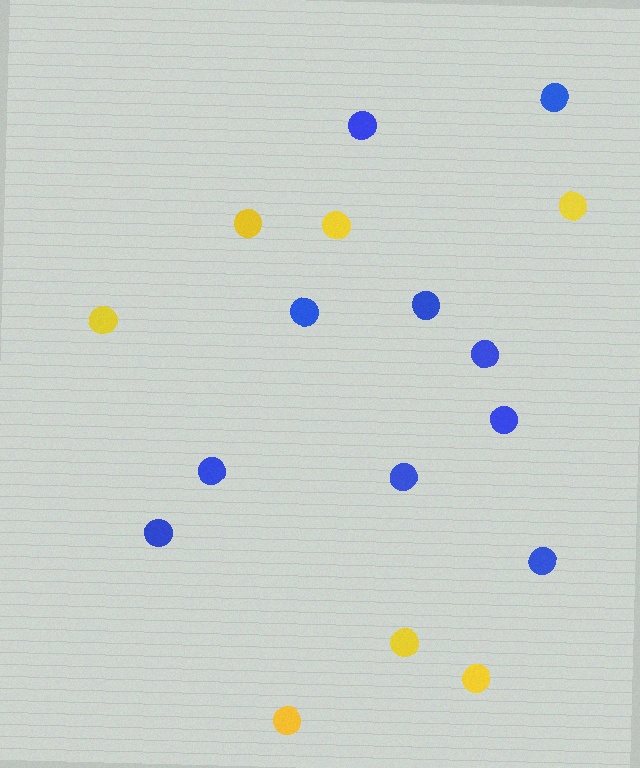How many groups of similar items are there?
There are 2 groups: one group of yellow circles (7) and one group of blue circles (10).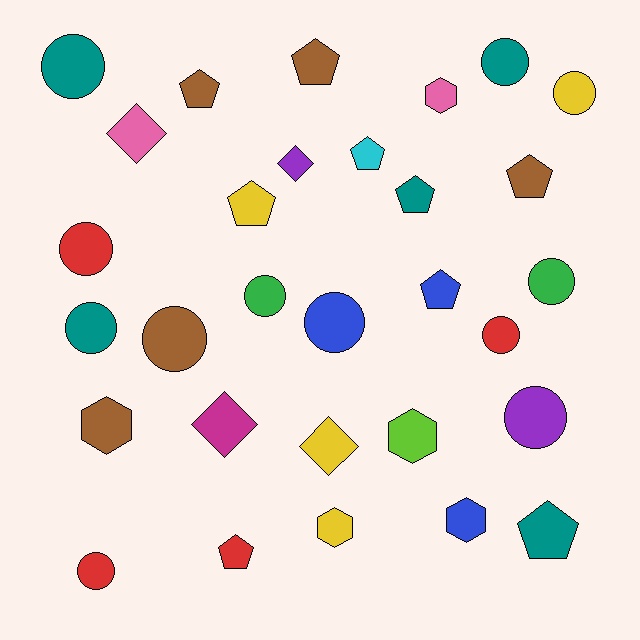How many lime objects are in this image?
There is 1 lime object.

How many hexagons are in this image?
There are 5 hexagons.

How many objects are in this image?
There are 30 objects.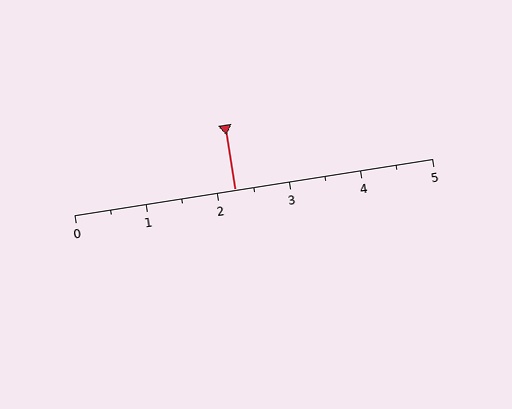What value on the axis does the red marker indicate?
The marker indicates approximately 2.2.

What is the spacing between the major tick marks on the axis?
The major ticks are spaced 1 apart.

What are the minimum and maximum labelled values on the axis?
The axis runs from 0 to 5.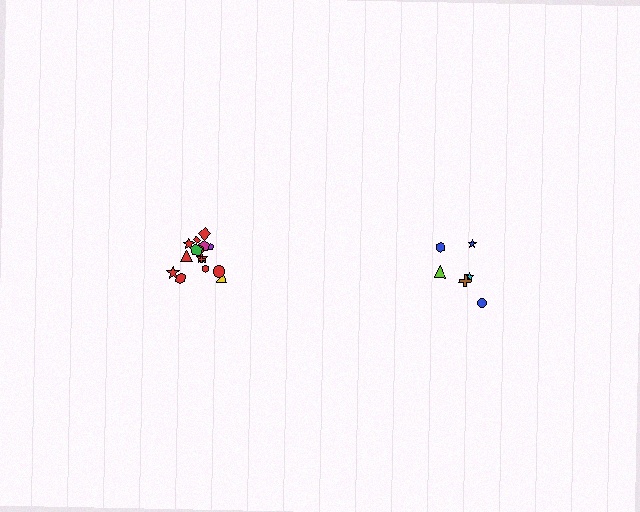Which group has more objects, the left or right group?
The left group.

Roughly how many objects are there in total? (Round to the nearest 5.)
Roughly 20 objects in total.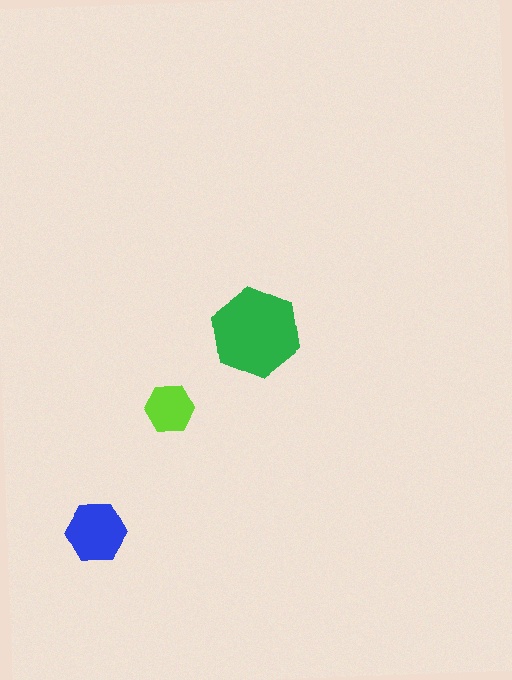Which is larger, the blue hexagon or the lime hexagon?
The blue one.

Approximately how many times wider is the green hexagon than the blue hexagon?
About 1.5 times wider.